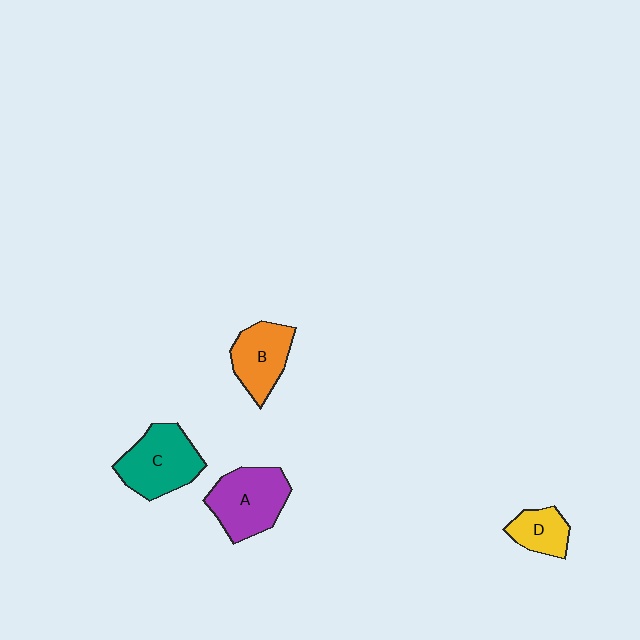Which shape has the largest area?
Shape C (teal).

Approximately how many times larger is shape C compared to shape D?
Approximately 1.9 times.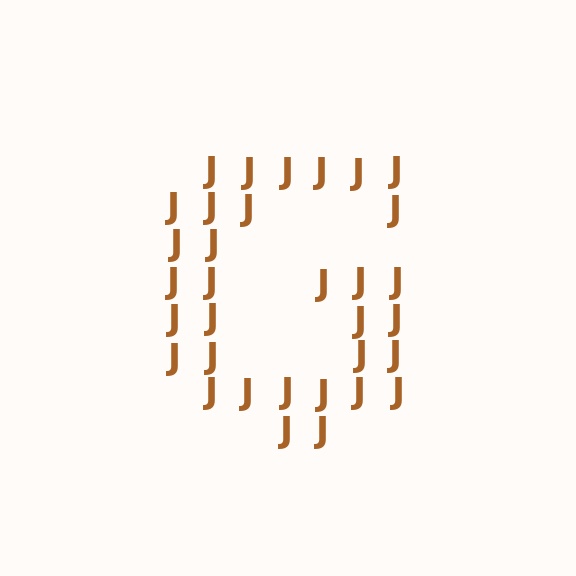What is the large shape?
The large shape is the letter G.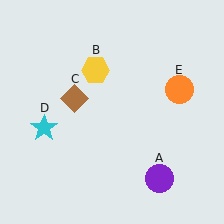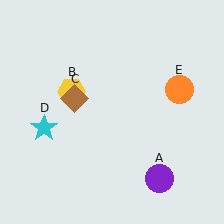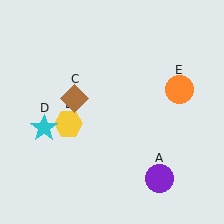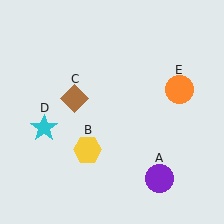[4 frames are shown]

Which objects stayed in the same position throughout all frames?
Purple circle (object A) and brown diamond (object C) and cyan star (object D) and orange circle (object E) remained stationary.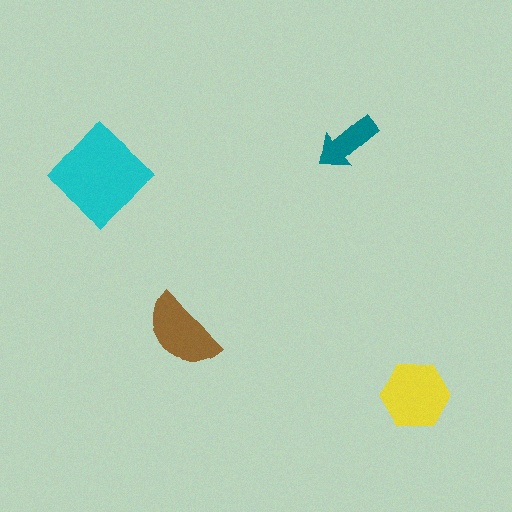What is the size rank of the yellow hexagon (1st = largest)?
2nd.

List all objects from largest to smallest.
The cyan diamond, the yellow hexagon, the brown semicircle, the teal arrow.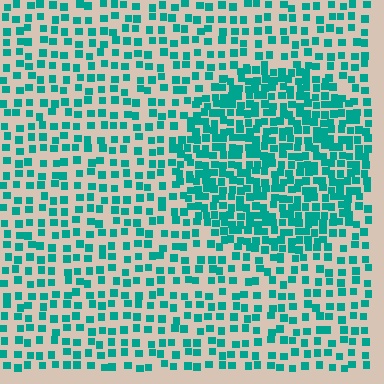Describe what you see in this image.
The image contains small teal elements arranged at two different densities. A circle-shaped region is visible where the elements are more densely packed than the surrounding area.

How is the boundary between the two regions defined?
The boundary is defined by a change in element density (approximately 2.0x ratio). All elements are the same color, size, and shape.